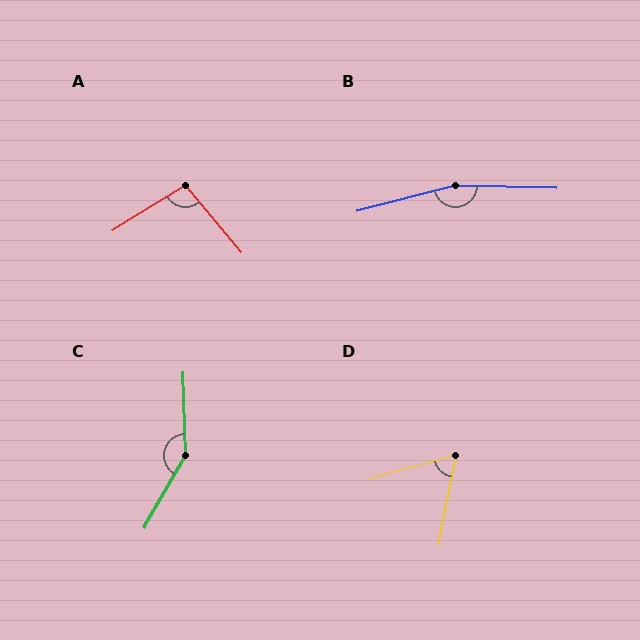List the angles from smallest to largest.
D (63°), A (98°), C (148°), B (164°).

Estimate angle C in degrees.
Approximately 148 degrees.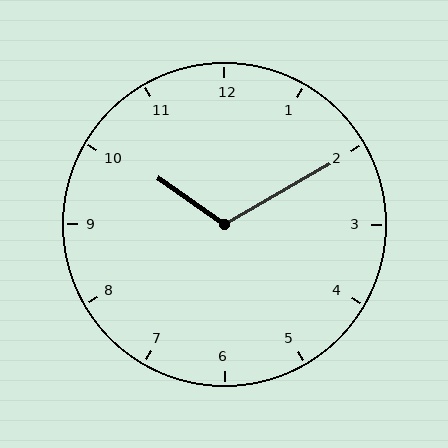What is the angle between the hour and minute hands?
Approximately 115 degrees.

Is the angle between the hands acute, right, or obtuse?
It is obtuse.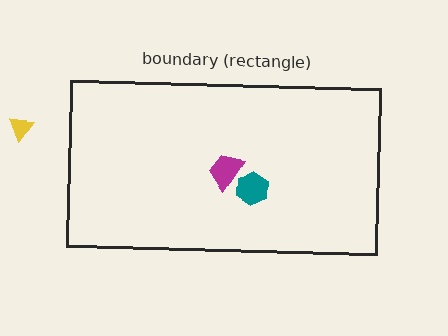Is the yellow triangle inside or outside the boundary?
Outside.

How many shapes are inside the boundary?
2 inside, 1 outside.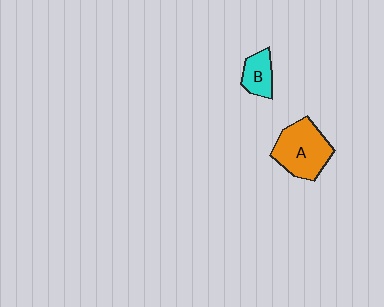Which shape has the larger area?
Shape A (orange).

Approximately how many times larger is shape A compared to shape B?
Approximately 2.1 times.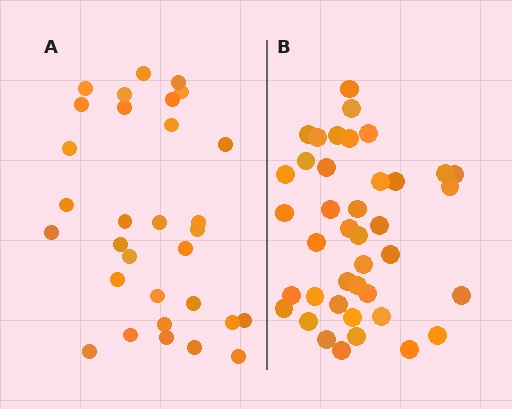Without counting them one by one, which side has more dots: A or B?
Region B (the right region) has more dots.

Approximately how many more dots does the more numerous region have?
Region B has roughly 8 or so more dots than region A.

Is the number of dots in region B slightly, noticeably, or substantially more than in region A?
Region B has noticeably more, but not dramatically so. The ratio is roughly 1.3 to 1.